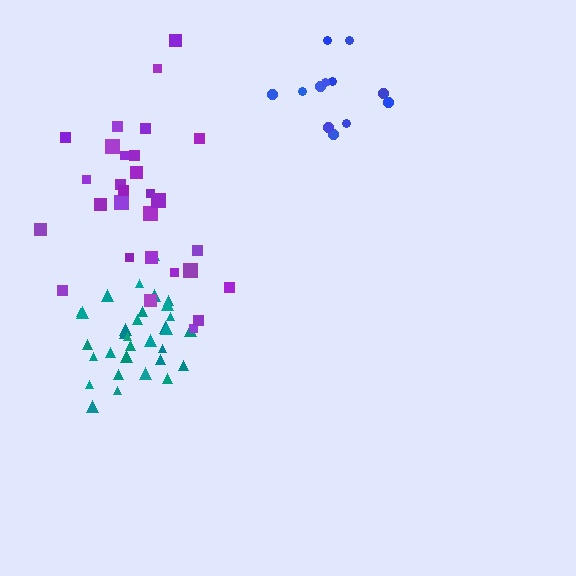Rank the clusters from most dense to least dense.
teal, blue, purple.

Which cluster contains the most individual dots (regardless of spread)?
Teal (32).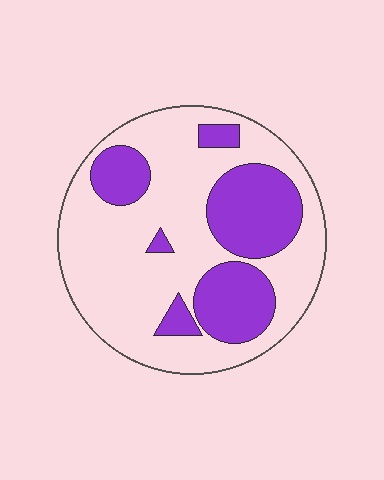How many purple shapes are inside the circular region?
6.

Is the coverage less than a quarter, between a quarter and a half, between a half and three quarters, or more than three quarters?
Between a quarter and a half.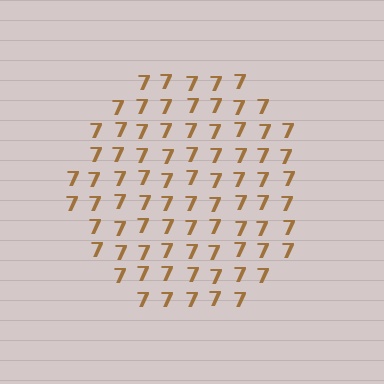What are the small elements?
The small elements are digit 7's.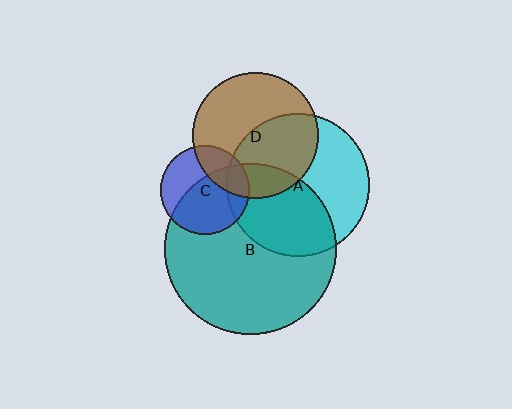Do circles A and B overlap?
Yes.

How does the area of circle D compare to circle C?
Approximately 2.0 times.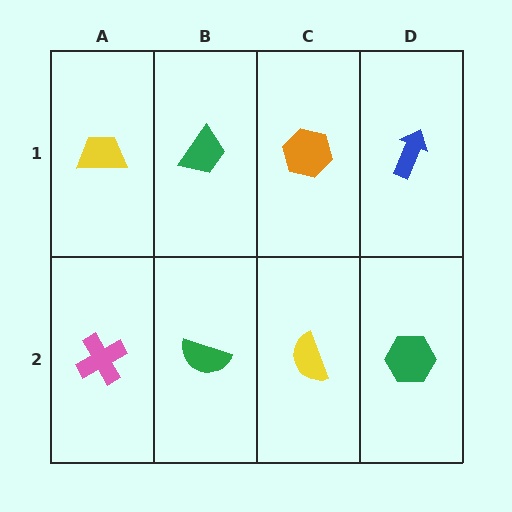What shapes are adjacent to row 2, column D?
A blue arrow (row 1, column D), a yellow semicircle (row 2, column C).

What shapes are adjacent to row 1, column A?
A pink cross (row 2, column A), a green trapezoid (row 1, column B).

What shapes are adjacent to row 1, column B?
A green semicircle (row 2, column B), a yellow trapezoid (row 1, column A), an orange hexagon (row 1, column C).